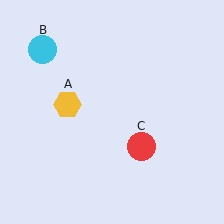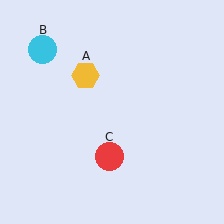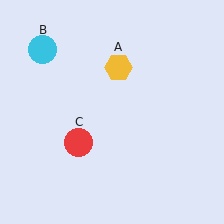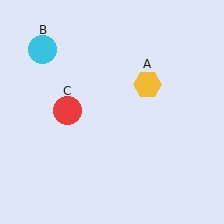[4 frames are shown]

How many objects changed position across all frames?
2 objects changed position: yellow hexagon (object A), red circle (object C).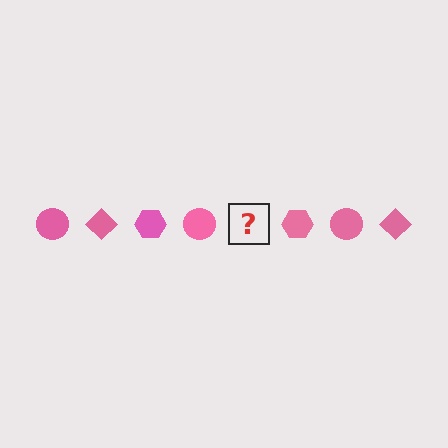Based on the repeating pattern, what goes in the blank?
The blank should be a pink diamond.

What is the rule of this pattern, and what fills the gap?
The rule is that the pattern cycles through circle, diamond, hexagon shapes in pink. The gap should be filled with a pink diamond.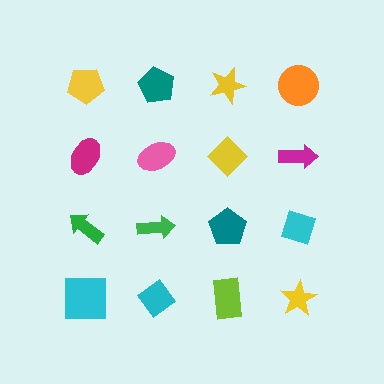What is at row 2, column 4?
A magenta arrow.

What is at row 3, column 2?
A green arrow.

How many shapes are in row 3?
4 shapes.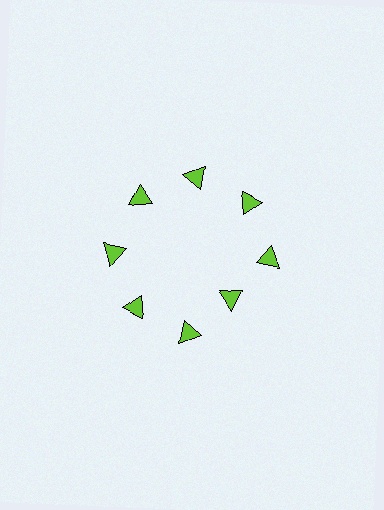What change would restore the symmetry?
The symmetry would be restored by moving it outward, back onto the ring so that all 8 triangles sit at equal angles and equal distance from the center.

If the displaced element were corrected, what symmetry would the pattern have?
It would have 8-fold rotational symmetry — the pattern would map onto itself every 45 degrees.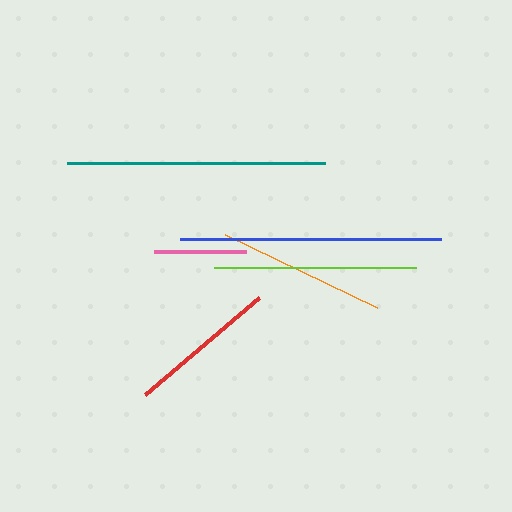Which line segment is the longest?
The blue line is the longest at approximately 261 pixels.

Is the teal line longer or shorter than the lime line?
The teal line is longer than the lime line.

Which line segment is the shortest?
The pink line is the shortest at approximately 92 pixels.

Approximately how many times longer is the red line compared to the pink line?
The red line is approximately 1.6 times the length of the pink line.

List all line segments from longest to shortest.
From longest to shortest: blue, teal, lime, orange, red, pink.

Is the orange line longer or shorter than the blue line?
The blue line is longer than the orange line.